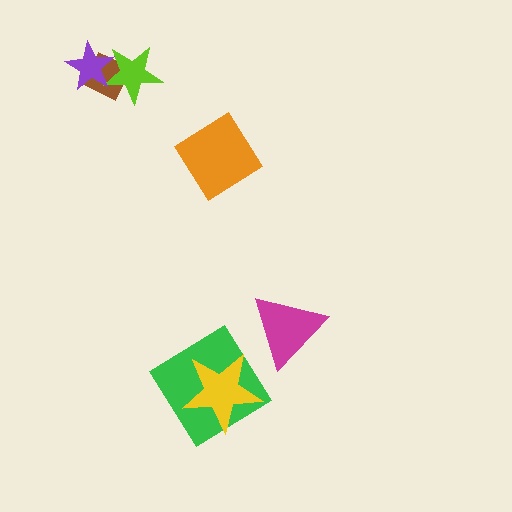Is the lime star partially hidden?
Yes, it is partially covered by another shape.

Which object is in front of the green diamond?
The yellow star is in front of the green diamond.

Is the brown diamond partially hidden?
Yes, it is partially covered by another shape.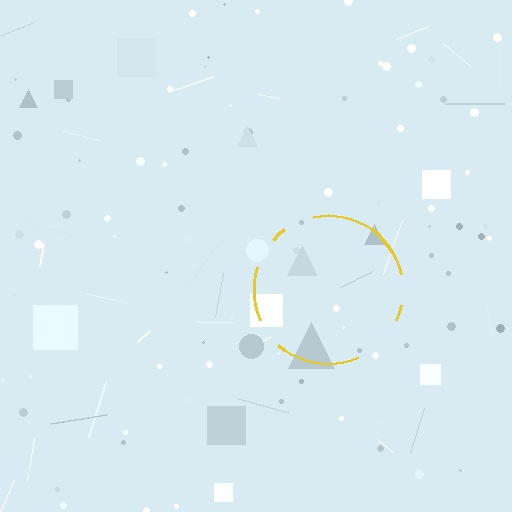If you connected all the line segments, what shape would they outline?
They would outline a circle.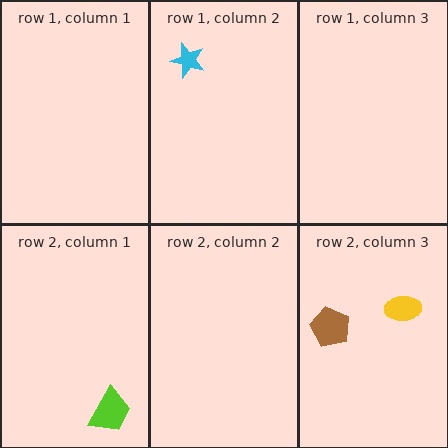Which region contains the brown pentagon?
The row 2, column 3 region.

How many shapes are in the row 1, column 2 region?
1.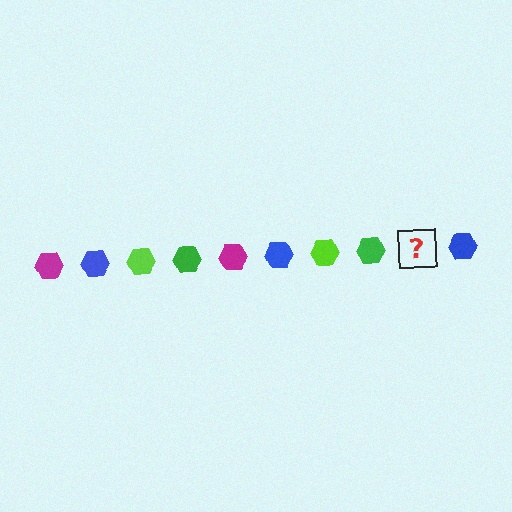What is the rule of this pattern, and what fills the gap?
The rule is that the pattern cycles through magenta, blue, lime, green hexagons. The gap should be filled with a magenta hexagon.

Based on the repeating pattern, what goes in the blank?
The blank should be a magenta hexagon.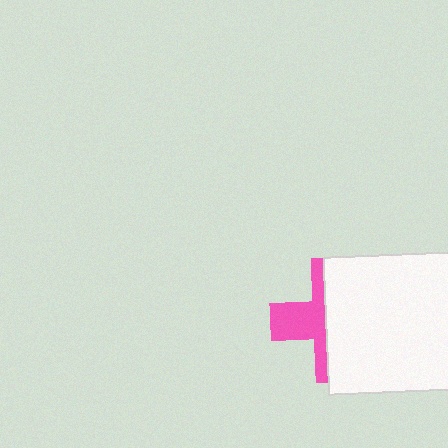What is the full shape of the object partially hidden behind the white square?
The partially hidden object is a pink cross.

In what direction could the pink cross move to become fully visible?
The pink cross could move left. That would shift it out from behind the white square entirely.